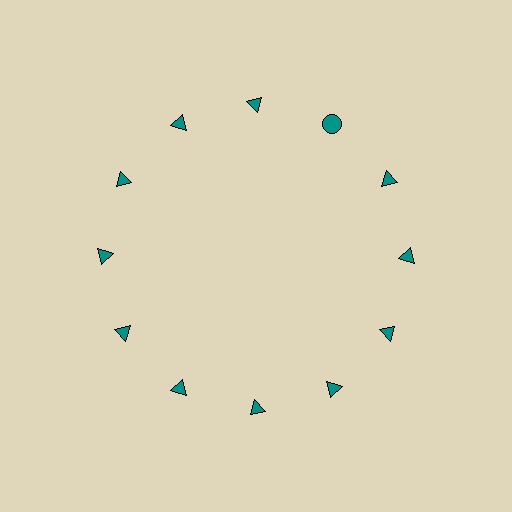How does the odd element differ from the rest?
It has a different shape: circle instead of triangle.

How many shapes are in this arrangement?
There are 12 shapes arranged in a ring pattern.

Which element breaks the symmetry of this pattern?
The teal circle at roughly the 1 o'clock position breaks the symmetry. All other shapes are teal triangles.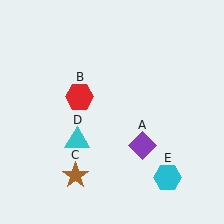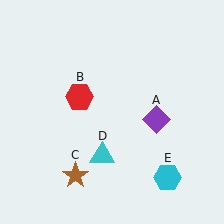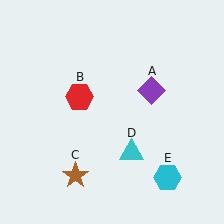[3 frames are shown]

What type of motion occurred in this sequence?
The purple diamond (object A), cyan triangle (object D) rotated counterclockwise around the center of the scene.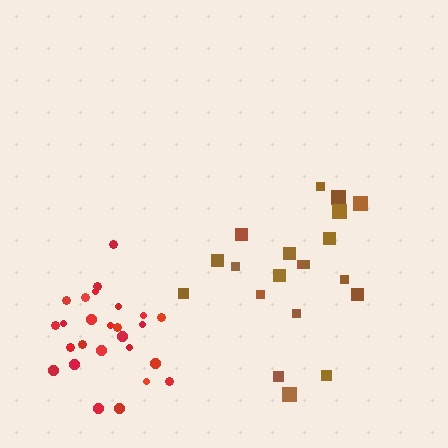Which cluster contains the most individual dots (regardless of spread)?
Red (26).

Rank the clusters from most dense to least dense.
red, brown.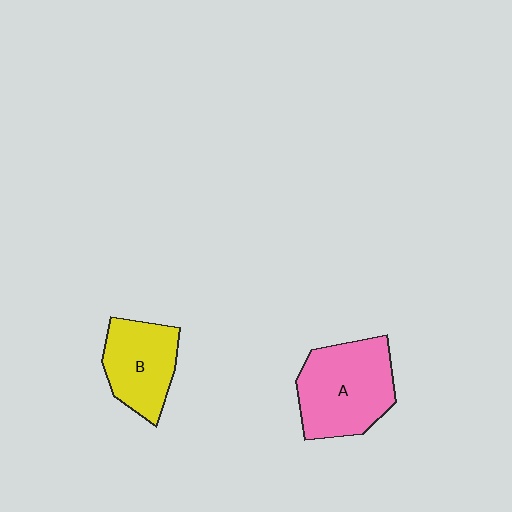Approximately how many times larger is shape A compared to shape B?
Approximately 1.4 times.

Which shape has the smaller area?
Shape B (yellow).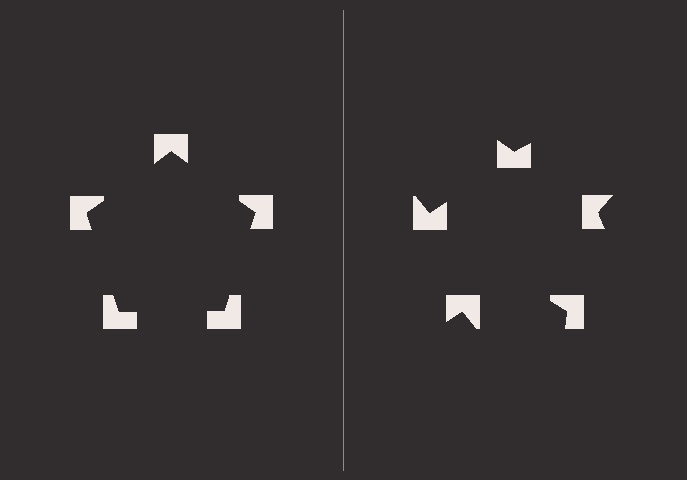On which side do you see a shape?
An illusory pentagon appears on the left side. On the right side the wedge cuts are rotated, so no coherent shape forms.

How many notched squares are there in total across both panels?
10 — 5 on each side.